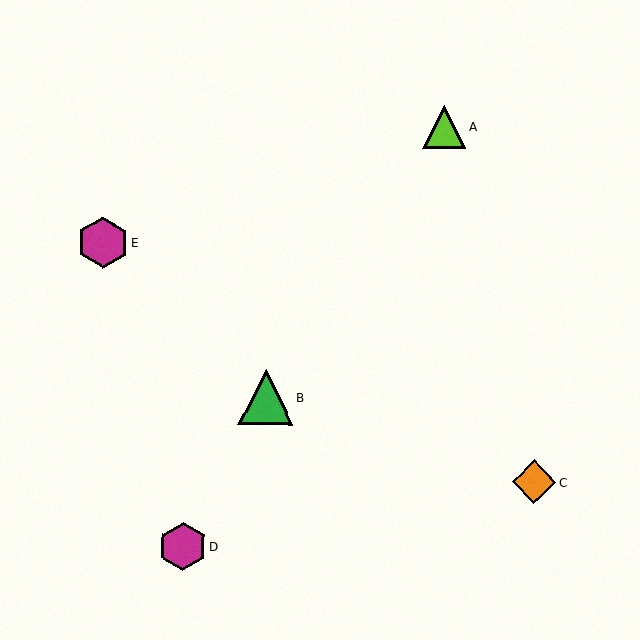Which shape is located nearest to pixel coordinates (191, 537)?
The magenta hexagon (labeled D) at (183, 546) is nearest to that location.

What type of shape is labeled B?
Shape B is a green triangle.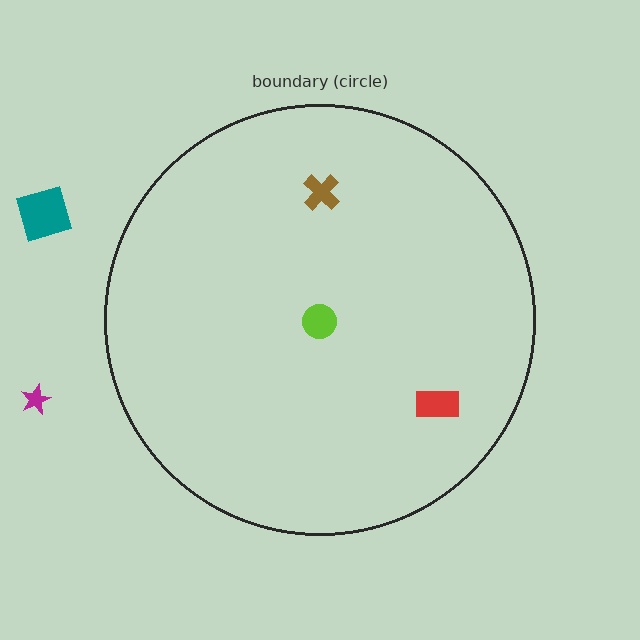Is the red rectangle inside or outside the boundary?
Inside.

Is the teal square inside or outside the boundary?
Outside.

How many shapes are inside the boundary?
3 inside, 2 outside.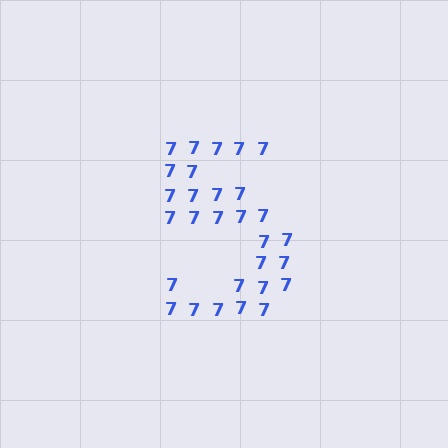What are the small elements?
The small elements are digit 7's.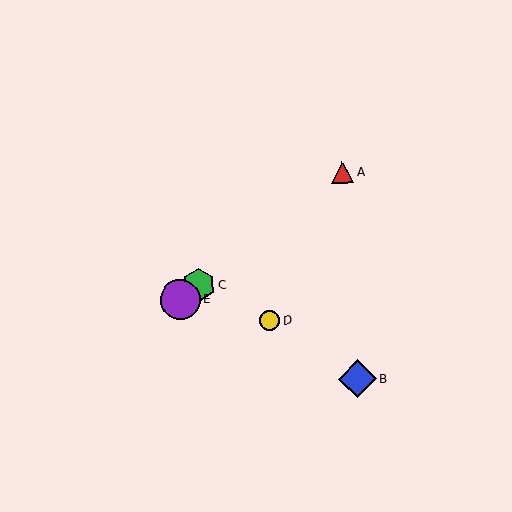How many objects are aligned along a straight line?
3 objects (A, C, E) are aligned along a straight line.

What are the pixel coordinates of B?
Object B is at (357, 379).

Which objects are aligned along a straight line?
Objects A, C, E are aligned along a straight line.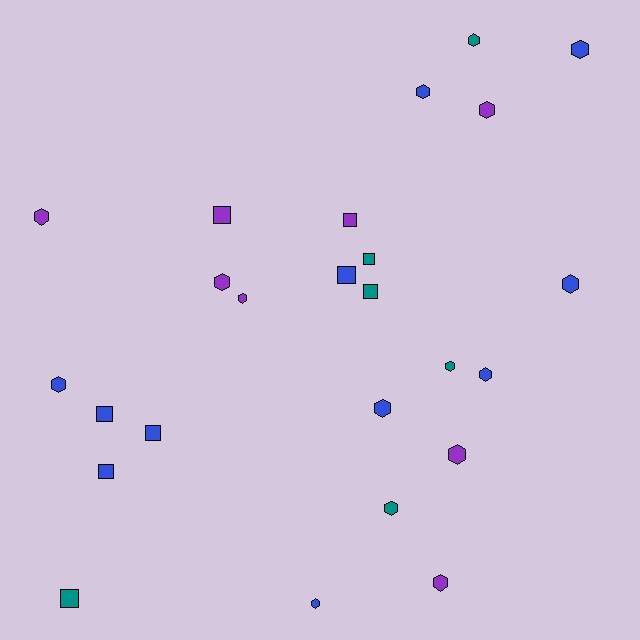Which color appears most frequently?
Blue, with 11 objects.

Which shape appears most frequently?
Hexagon, with 16 objects.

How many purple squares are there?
There are 2 purple squares.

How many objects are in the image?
There are 25 objects.